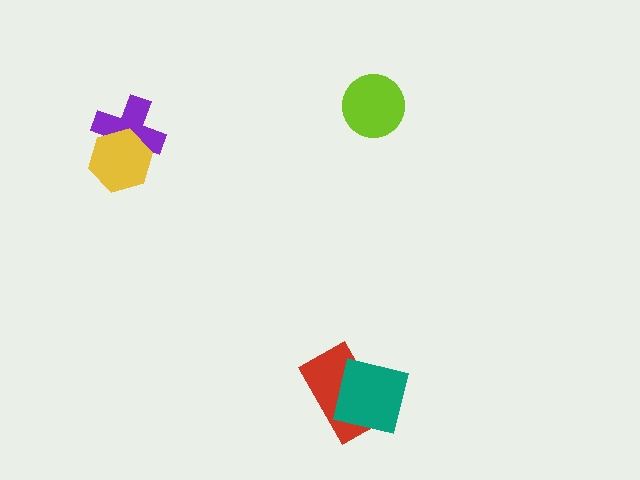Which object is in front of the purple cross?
The yellow hexagon is in front of the purple cross.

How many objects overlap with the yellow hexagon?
1 object overlaps with the yellow hexagon.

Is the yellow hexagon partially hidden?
No, no other shape covers it.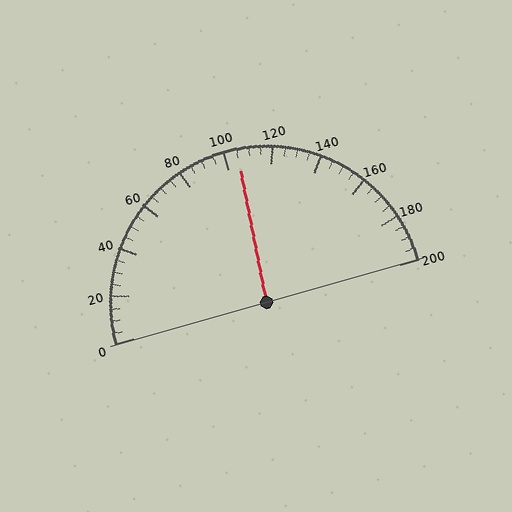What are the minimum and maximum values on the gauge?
The gauge ranges from 0 to 200.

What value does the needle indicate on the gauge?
The needle indicates approximately 105.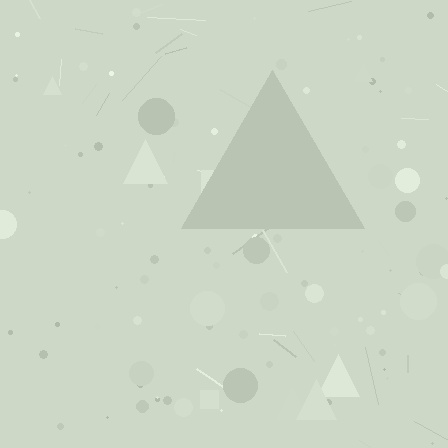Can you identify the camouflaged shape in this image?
The camouflaged shape is a triangle.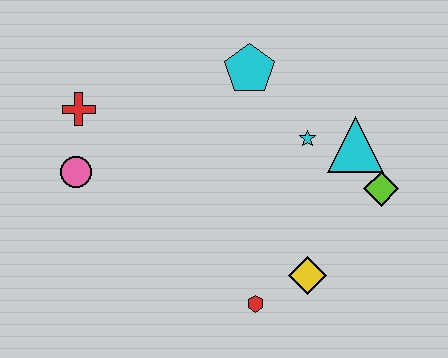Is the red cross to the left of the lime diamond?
Yes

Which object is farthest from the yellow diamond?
The red cross is farthest from the yellow diamond.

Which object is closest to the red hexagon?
The yellow diamond is closest to the red hexagon.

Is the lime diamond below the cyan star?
Yes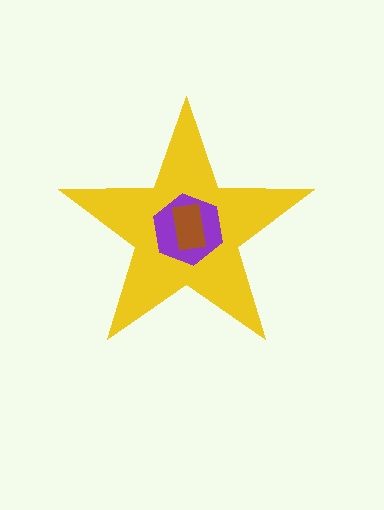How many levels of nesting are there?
3.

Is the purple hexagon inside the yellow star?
Yes.